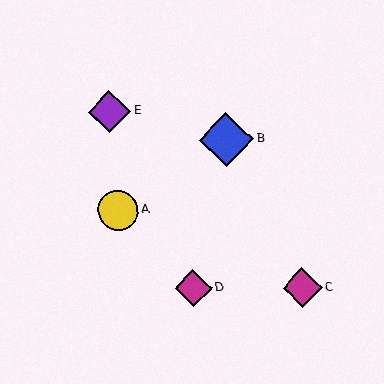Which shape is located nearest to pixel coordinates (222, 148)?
The blue diamond (labeled B) at (227, 140) is nearest to that location.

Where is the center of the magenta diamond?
The center of the magenta diamond is at (193, 288).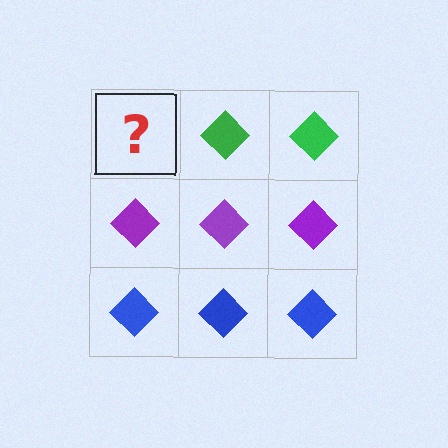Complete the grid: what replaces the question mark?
The question mark should be replaced with a green diamond.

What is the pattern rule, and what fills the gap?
The rule is that each row has a consistent color. The gap should be filled with a green diamond.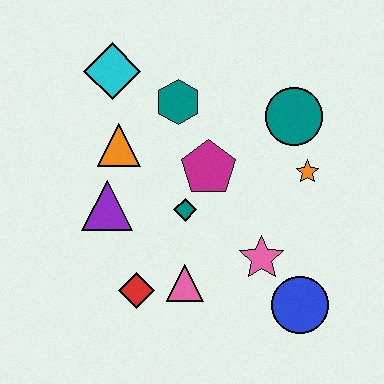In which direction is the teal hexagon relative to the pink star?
The teal hexagon is above the pink star.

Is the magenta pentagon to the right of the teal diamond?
Yes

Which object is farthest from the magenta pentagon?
The blue circle is farthest from the magenta pentagon.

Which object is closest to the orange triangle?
The purple triangle is closest to the orange triangle.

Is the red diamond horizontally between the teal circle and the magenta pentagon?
No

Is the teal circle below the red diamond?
No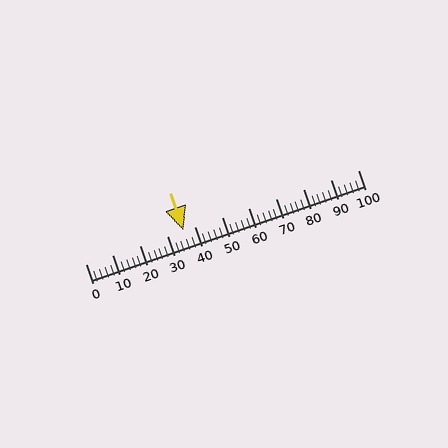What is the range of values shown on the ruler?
The ruler shows values from 0 to 100.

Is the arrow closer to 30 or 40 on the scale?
The arrow is closer to 40.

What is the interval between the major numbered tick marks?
The major tick marks are spaced 10 units apart.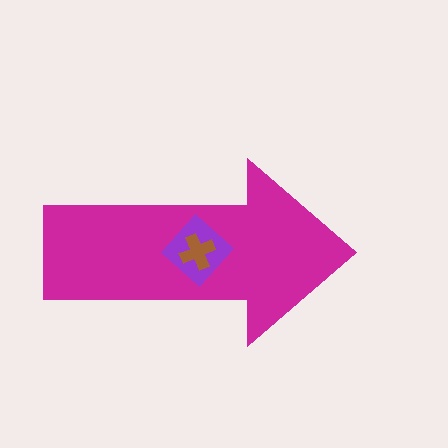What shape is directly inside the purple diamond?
The brown cross.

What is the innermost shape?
The brown cross.